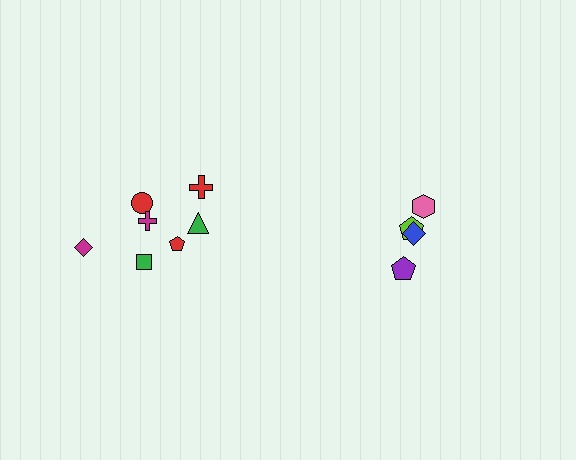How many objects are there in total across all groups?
There are 11 objects.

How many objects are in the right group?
There are 4 objects.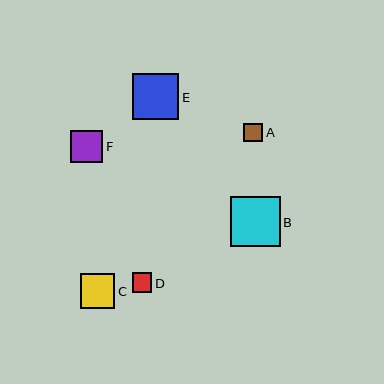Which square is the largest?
Square B is the largest with a size of approximately 49 pixels.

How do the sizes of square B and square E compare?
Square B and square E are approximately the same size.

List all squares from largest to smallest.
From largest to smallest: B, E, C, F, D, A.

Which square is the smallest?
Square A is the smallest with a size of approximately 19 pixels.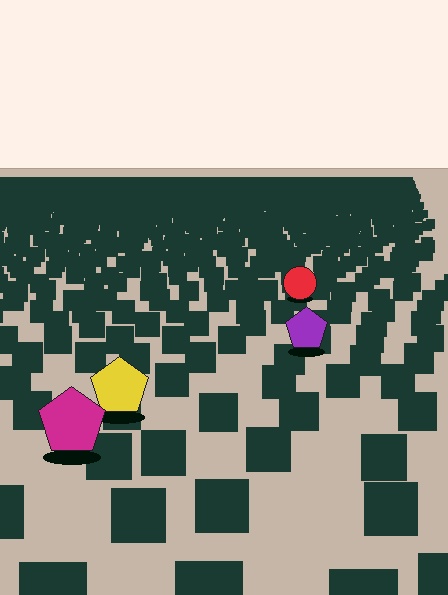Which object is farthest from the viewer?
The red circle is farthest from the viewer. It appears smaller and the ground texture around it is denser.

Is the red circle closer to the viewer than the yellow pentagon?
No. The yellow pentagon is closer — you can tell from the texture gradient: the ground texture is coarser near it.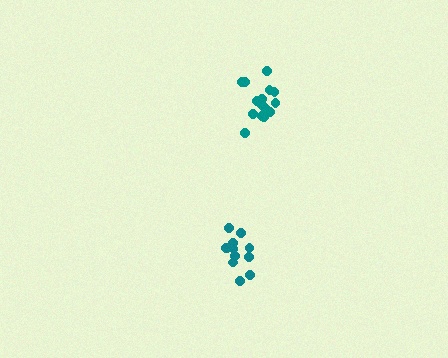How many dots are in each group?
Group 1: 15 dots, Group 2: 12 dots (27 total).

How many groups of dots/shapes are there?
There are 2 groups.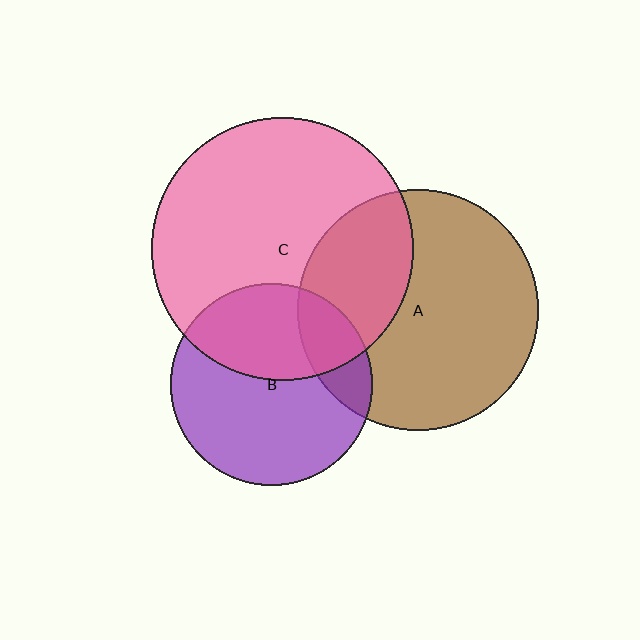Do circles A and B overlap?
Yes.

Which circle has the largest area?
Circle C (pink).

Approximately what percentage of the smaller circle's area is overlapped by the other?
Approximately 20%.